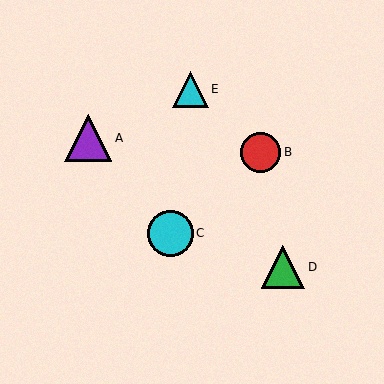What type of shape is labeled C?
Shape C is a cyan circle.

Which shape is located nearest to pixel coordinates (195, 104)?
The cyan triangle (labeled E) at (190, 89) is nearest to that location.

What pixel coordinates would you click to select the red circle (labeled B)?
Click at (261, 152) to select the red circle B.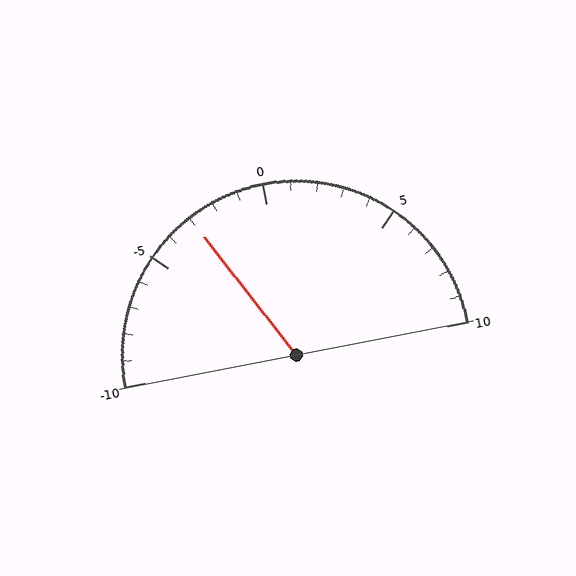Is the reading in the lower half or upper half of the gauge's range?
The reading is in the lower half of the range (-10 to 10).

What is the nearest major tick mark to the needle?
The nearest major tick mark is -5.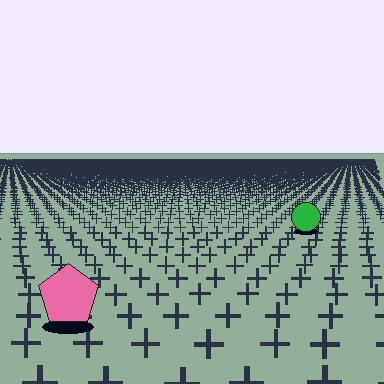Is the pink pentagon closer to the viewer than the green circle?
Yes. The pink pentagon is closer — you can tell from the texture gradient: the ground texture is coarser near it.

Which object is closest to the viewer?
The pink pentagon is closest. The texture marks near it are larger and more spread out.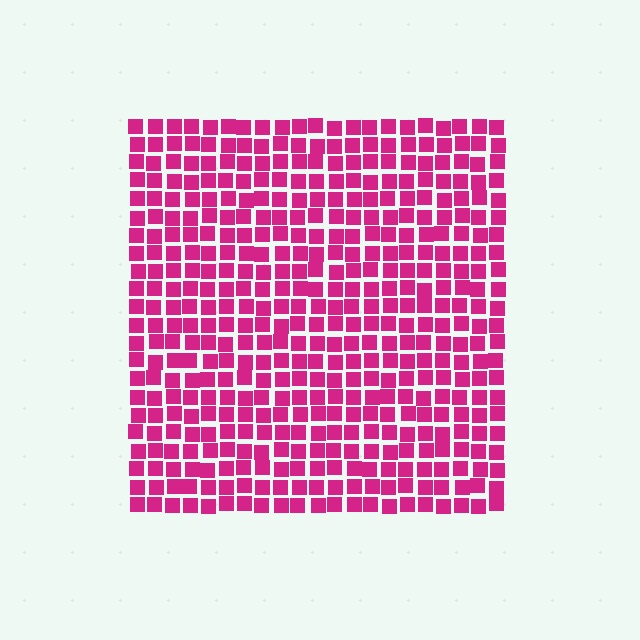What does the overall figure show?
The overall figure shows a square.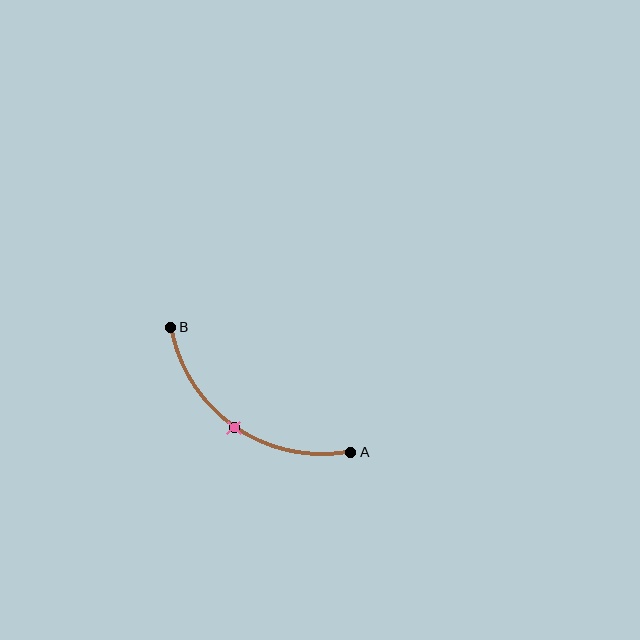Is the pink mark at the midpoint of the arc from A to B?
Yes. The pink mark lies on the arc at equal arc-length from both A and B — it is the arc midpoint.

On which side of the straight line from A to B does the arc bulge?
The arc bulges below and to the left of the straight line connecting A and B.